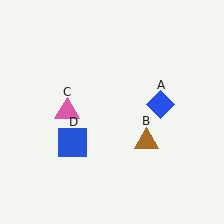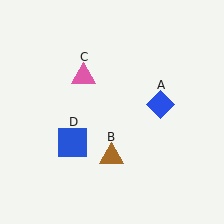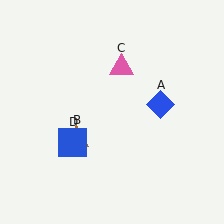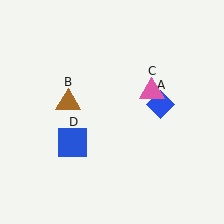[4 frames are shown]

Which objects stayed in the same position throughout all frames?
Blue diamond (object A) and blue square (object D) remained stationary.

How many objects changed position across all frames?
2 objects changed position: brown triangle (object B), pink triangle (object C).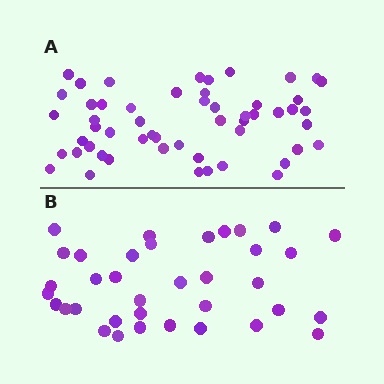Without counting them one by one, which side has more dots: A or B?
Region A (the top region) has more dots.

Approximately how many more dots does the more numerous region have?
Region A has approximately 20 more dots than region B.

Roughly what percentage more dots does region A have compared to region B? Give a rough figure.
About 50% more.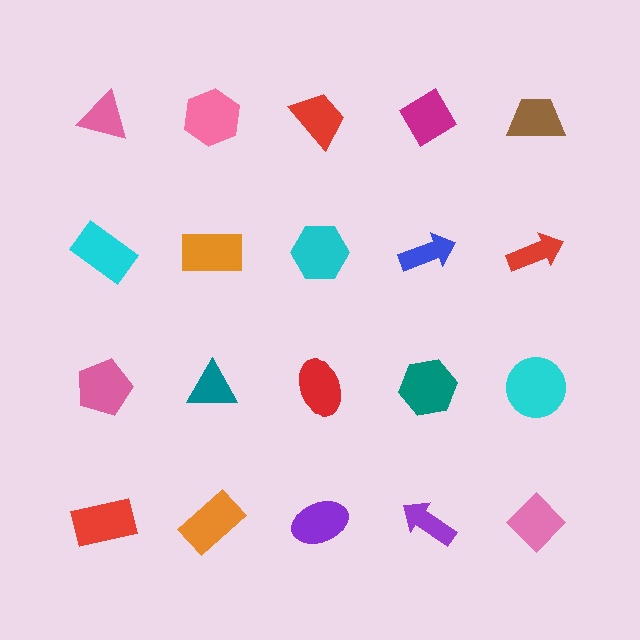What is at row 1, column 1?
A pink triangle.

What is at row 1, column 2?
A pink hexagon.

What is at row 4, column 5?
A pink diamond.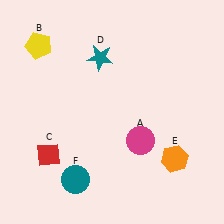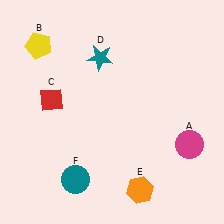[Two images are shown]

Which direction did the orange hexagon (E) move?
The orange hexagon (E) moved left.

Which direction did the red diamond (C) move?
The red diamond (C) moved up.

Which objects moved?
The objects that moved are: the magenta circle (A), the red diamond (C), the orange hexagon (E).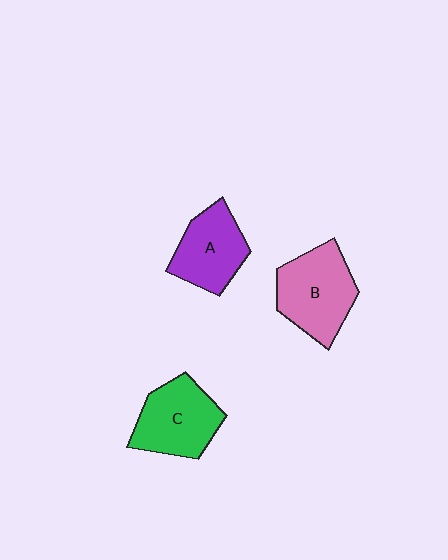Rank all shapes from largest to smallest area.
From largest to smallest: B (pink), C (green), A (purple).